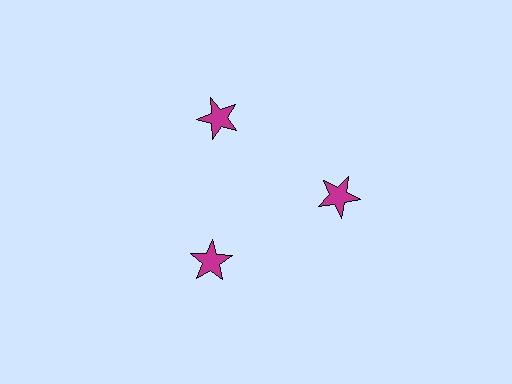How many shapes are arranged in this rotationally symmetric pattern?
There are 3 shapes, arranged in 3 groups of 1.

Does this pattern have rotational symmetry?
Yes, this pattern has 3-fold rotational symmetry. It looks the same after rotating 120 degrees around the center.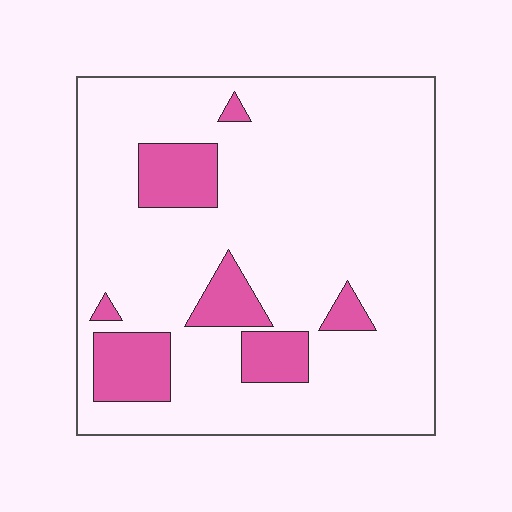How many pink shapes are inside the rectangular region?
7.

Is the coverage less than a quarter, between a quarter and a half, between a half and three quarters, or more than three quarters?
Less than a quarter.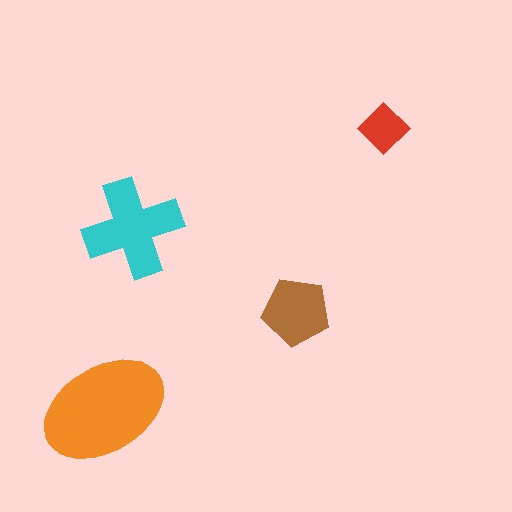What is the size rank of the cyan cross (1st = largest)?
2nd.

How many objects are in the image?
There are 4 objects in the image.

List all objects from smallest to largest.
The red diamond, the brown pentagon, the cyan cross, the orange ellipse.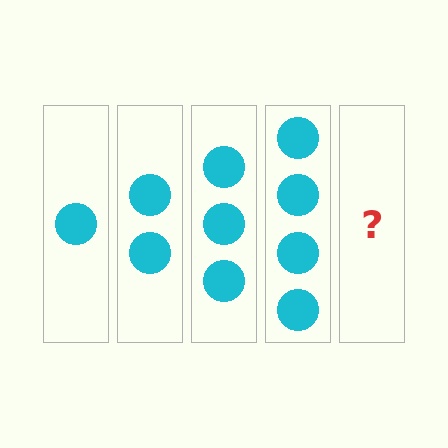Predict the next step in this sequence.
The next step is 5 circles.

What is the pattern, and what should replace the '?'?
The pattern is that each step adds one more circle. The '?' should be 5 circles.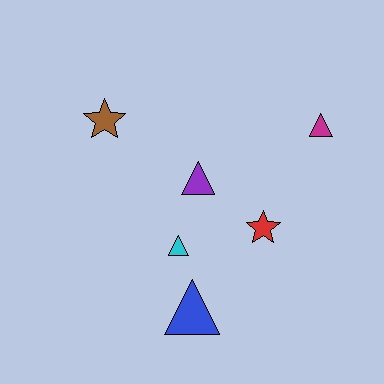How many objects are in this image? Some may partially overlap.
There are 6 objects.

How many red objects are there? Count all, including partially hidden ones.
There is 1 red object.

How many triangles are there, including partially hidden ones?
There are 4 triangles.